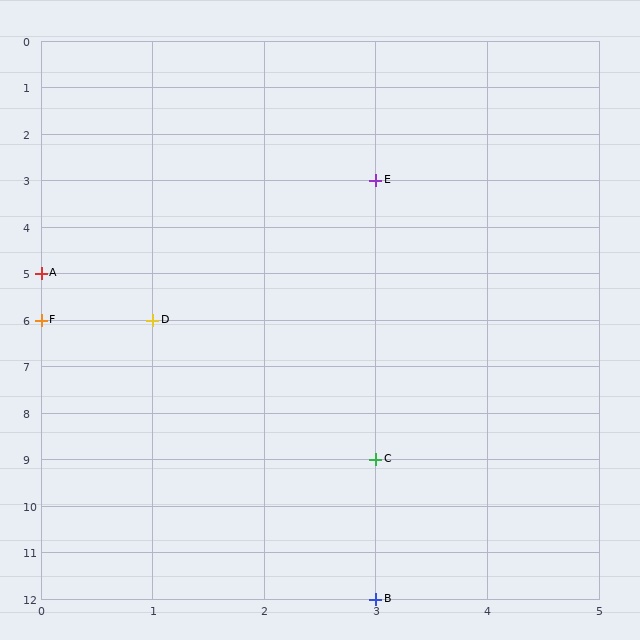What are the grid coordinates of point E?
Point E is at grid coordinates (3, 3).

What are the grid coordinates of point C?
Point C is at grid coordinates (3, 9).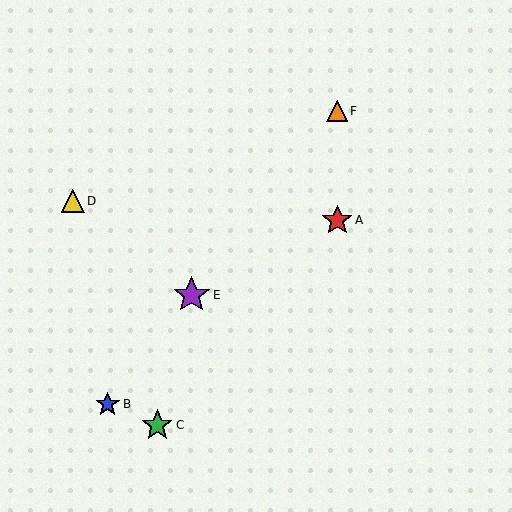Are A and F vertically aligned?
Yes, both are at x≈337.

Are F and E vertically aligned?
No, F is at x≈337 and E is at x≈192.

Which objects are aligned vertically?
Objects A, F are aligned vertically.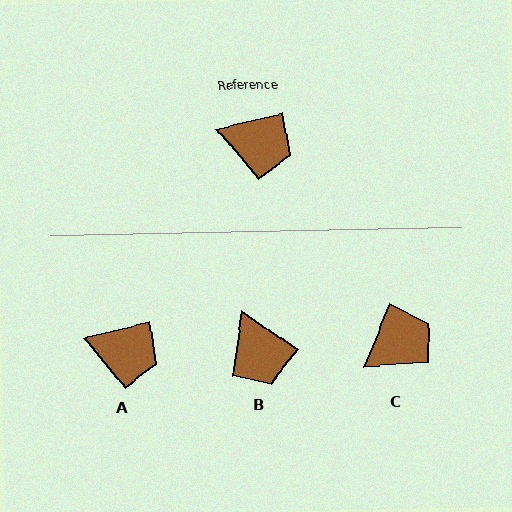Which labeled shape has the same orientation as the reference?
A.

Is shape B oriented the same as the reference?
No, it is off by about 48 degrees.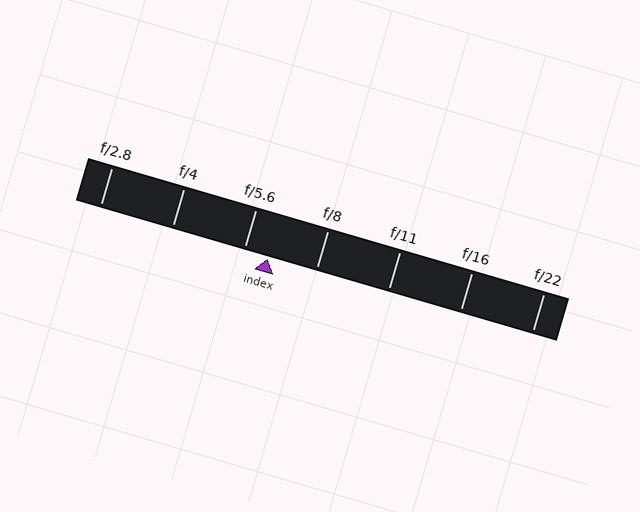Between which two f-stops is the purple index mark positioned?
The index mark is between f/5.6 and f/8.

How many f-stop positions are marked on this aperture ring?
There are 7 f-stop positions marked.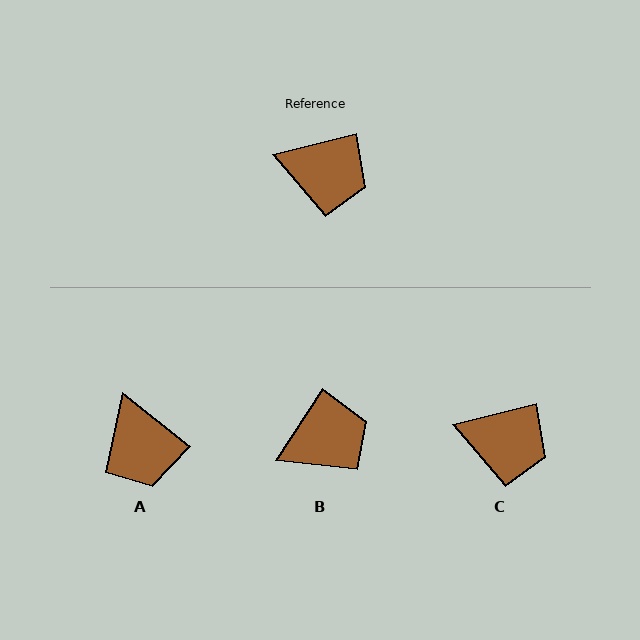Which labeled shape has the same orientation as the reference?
C.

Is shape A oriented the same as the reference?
No, it is off by about 52 degrees.